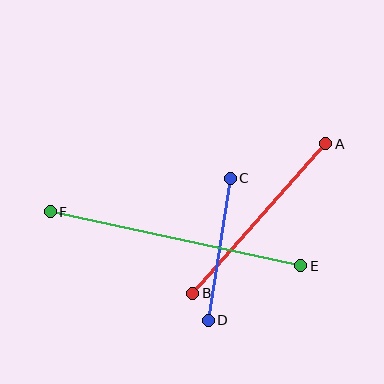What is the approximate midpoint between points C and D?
The midpoint is at approximately (219, 249) pixels.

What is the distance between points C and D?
The distance is approximately 144 pixels.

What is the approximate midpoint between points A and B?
The midpoint is at approximately (259, 219) pixels.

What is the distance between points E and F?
The distance is approximately 256 pixels.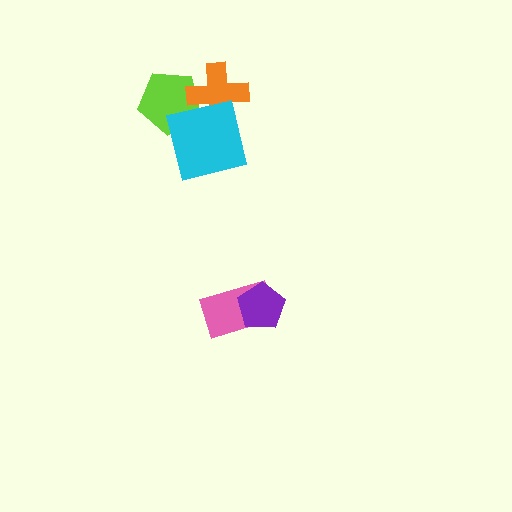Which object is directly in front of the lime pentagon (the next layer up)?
The orange cross is directly in front of the lime pentagon.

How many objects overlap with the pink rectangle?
1 object overlaps with the pink rectangle.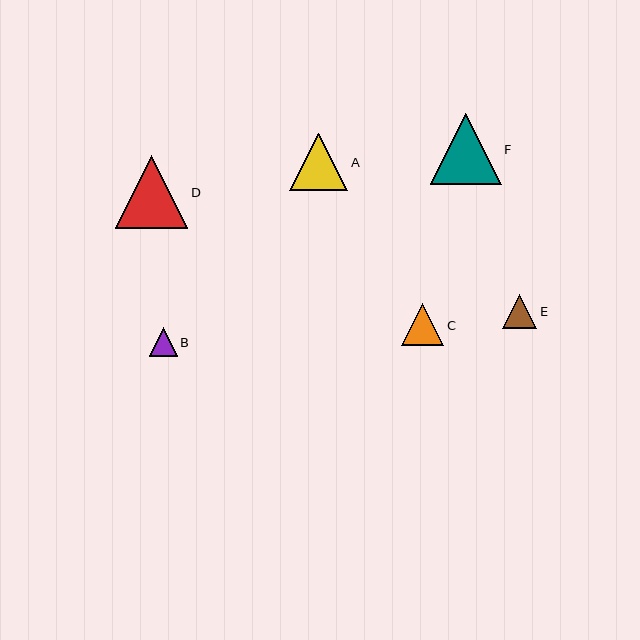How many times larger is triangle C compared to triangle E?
Triangle C is approximately 1.2 times the size of triangle E.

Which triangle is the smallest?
Triangle B is the smallest with a size of approximately 28 pixels.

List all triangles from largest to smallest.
From largest to smallest: D, F, A, C, E, B.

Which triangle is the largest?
Triangle D is the largest with a size of approximately 72 pixels.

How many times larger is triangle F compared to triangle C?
Triangle F is approximately 1.7 times the size of triangle C.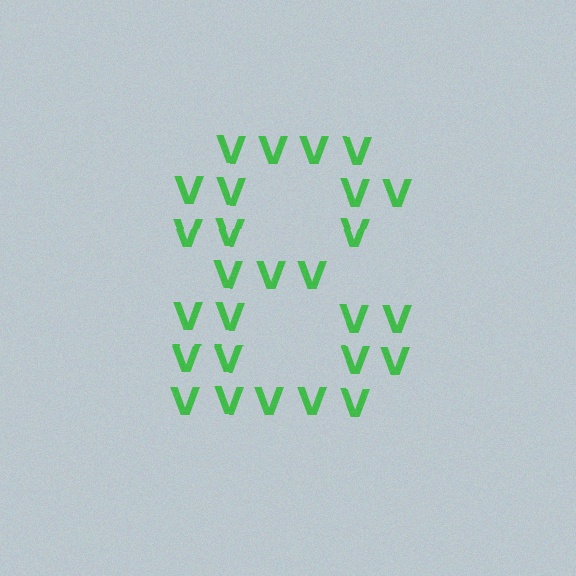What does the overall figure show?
The overall figure shows the digit 8.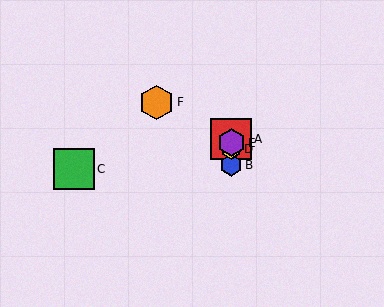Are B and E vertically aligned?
Yes, both are at x≈231.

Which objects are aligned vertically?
Objects A, B, D, E are aligned vertically.